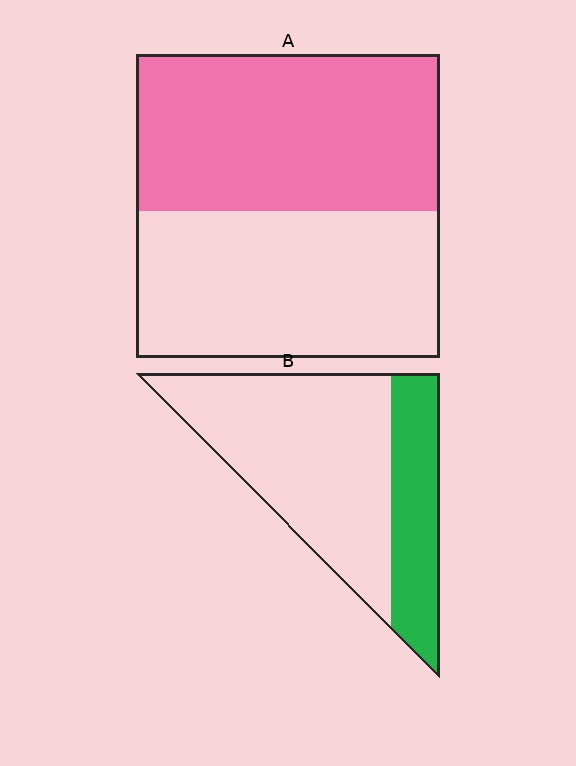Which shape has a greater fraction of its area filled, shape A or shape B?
Shape A.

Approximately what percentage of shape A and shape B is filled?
A is approximately 50% and B is approximately 30%.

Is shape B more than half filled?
No.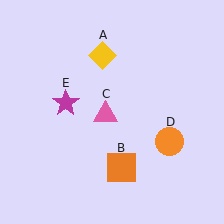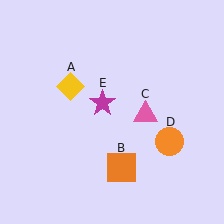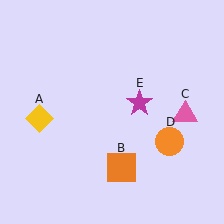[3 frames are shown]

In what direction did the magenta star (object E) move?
The magenta star (object E) moved right.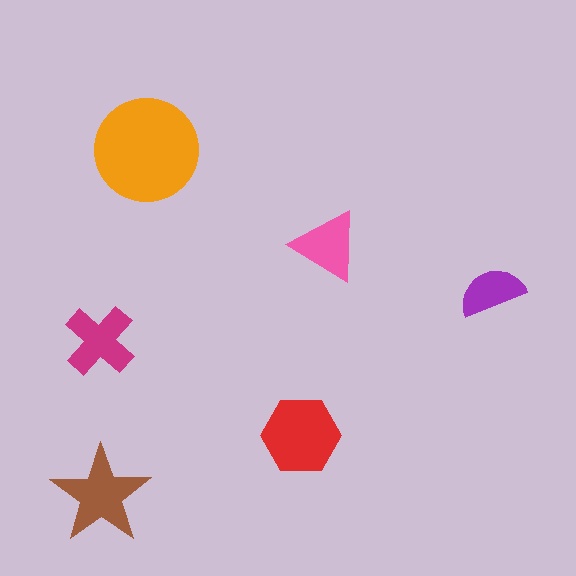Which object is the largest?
The orange circle.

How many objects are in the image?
There are 6 objects in the image.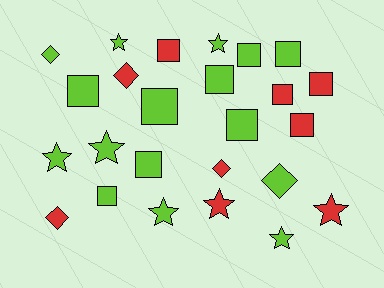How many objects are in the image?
There are 25 objects.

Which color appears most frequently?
Lime, with 16 objects.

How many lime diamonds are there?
There are 2 lime diamonds.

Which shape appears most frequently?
Square, with 12 objects.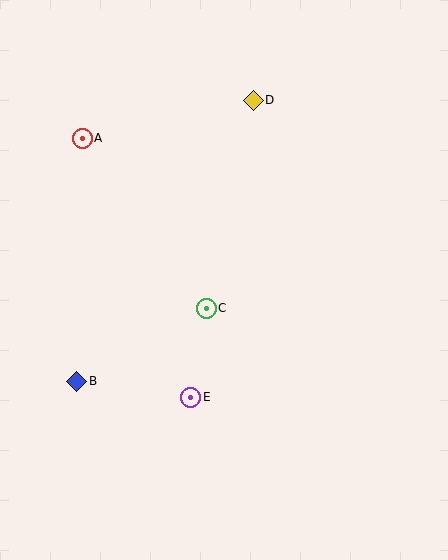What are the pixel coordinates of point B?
Point B is at (77, 381).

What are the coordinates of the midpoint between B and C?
The midpoint between B and C is at (141, 345).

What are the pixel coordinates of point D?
Point D is at (253, 100).